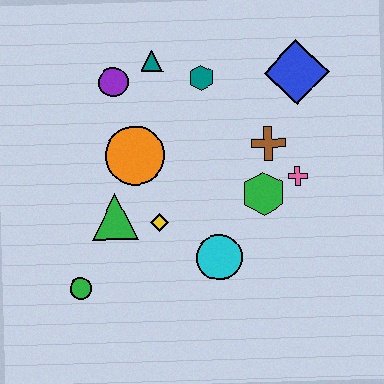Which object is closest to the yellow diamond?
The green triangle is closest to the yellow diamond.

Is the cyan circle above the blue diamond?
No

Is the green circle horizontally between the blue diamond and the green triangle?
No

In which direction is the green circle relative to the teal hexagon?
The green circle is below the teal hexagon.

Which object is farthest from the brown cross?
The green circle is farthest from the brown cross.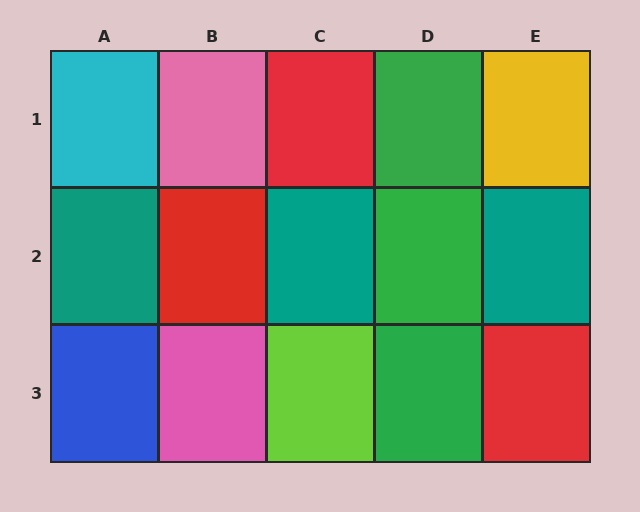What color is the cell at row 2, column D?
Green.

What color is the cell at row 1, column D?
Green.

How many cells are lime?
1 cell is lime.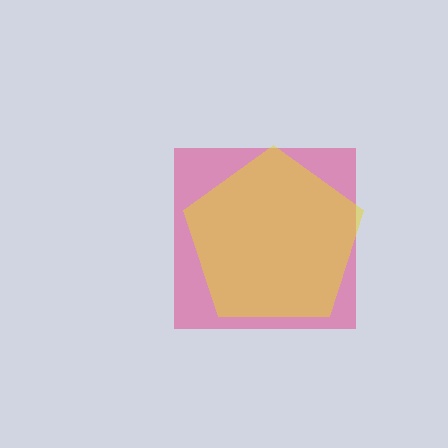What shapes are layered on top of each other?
The layered shapes are: a pink square, a yellow pentagon.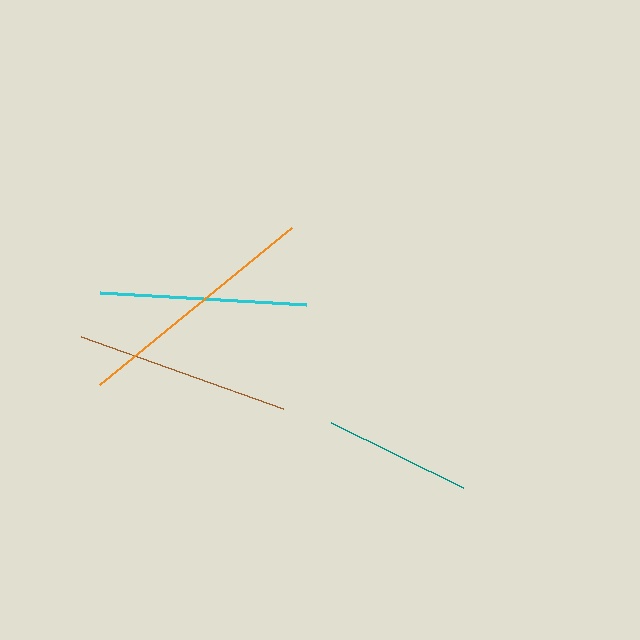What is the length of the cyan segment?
The cyan segment is approximately 206 pixels long.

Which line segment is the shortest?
The teal line is the shortest at approximately 148 pixels.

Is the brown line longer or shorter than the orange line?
The orange line is longer than the brown line.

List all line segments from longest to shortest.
From longest to shortest: orange, brown, cyan, teal.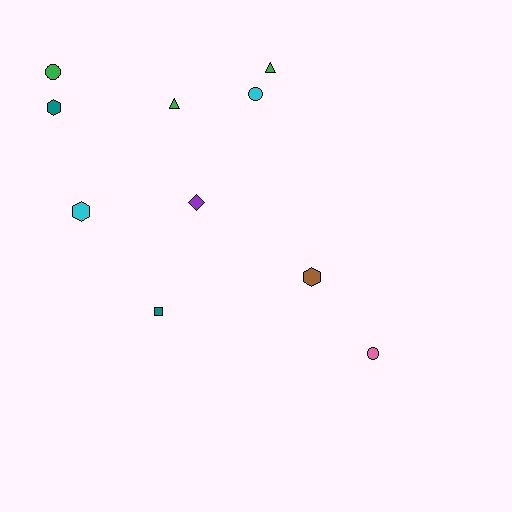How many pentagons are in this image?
There are no pentagons.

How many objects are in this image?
There are 10 objects.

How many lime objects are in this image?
There are no lime objects.